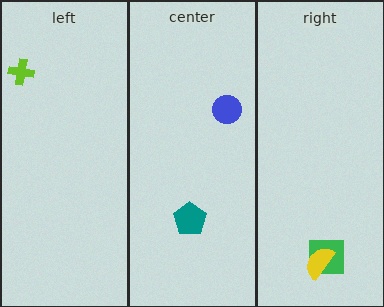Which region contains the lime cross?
The left region.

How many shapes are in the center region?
2.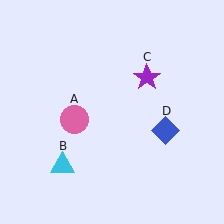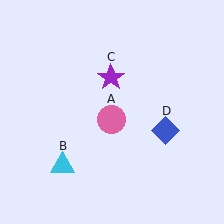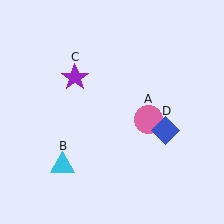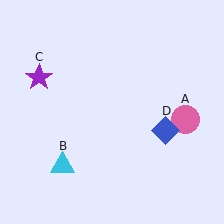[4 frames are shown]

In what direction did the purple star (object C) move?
The purple star (object C) moved left.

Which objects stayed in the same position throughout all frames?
Cyan triangle (object B) and blue diamond (object D) remained stationary.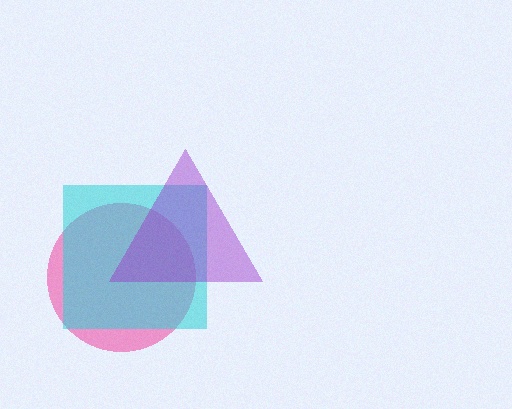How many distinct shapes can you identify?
There are 3 distinct shapes: a pink circle, a cyan square, a purple triangle.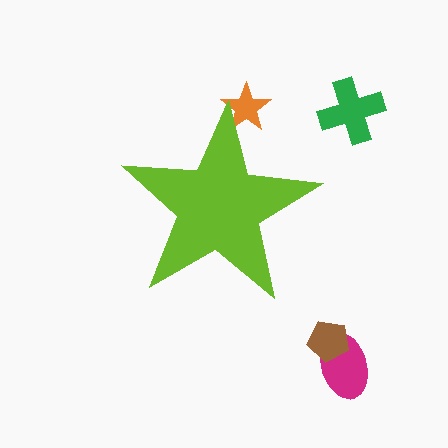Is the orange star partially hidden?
Yes, the orange star is partially hidden behind the lime star.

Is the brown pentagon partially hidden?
No, the brown pentagon is fully visible.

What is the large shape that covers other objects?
A lime star.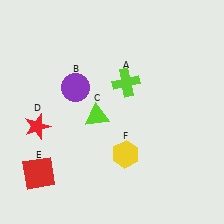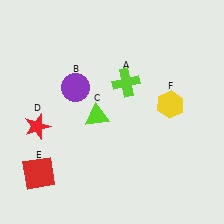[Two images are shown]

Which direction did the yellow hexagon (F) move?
The yellow hexagon (F) moved up.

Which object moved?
The yellow hexagon (F) moved up.